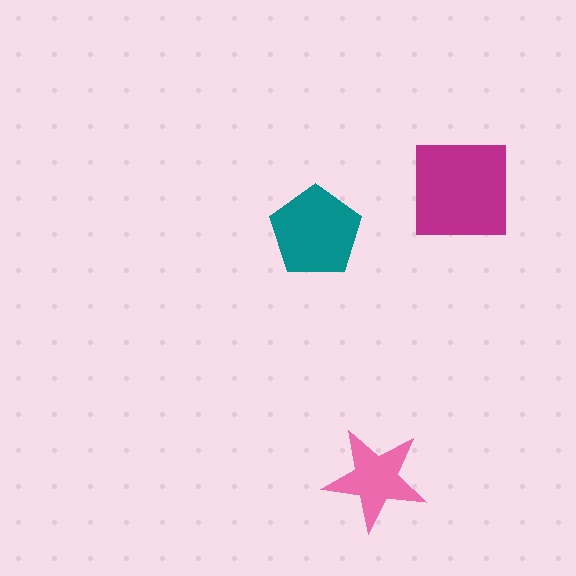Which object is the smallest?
The pink star.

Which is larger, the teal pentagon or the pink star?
The teal pentagon.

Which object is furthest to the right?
The magenta square is rightmost.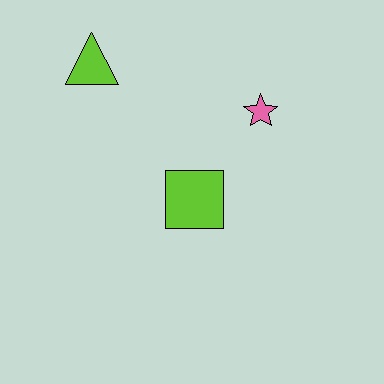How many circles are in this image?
There are no circles.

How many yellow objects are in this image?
There are no yellow objects.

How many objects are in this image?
There are 3 objects.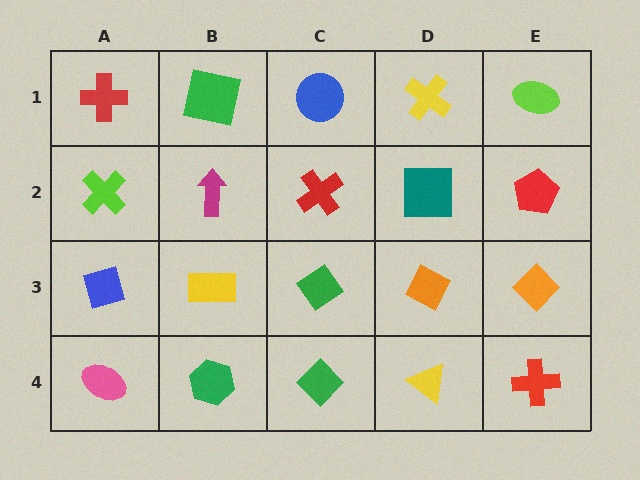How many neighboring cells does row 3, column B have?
4.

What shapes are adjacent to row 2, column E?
A lime ellipse (row 1, column E), an orange diamond (row 3, column E), a teal square (row 2, column D).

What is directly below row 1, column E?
A red pentagon.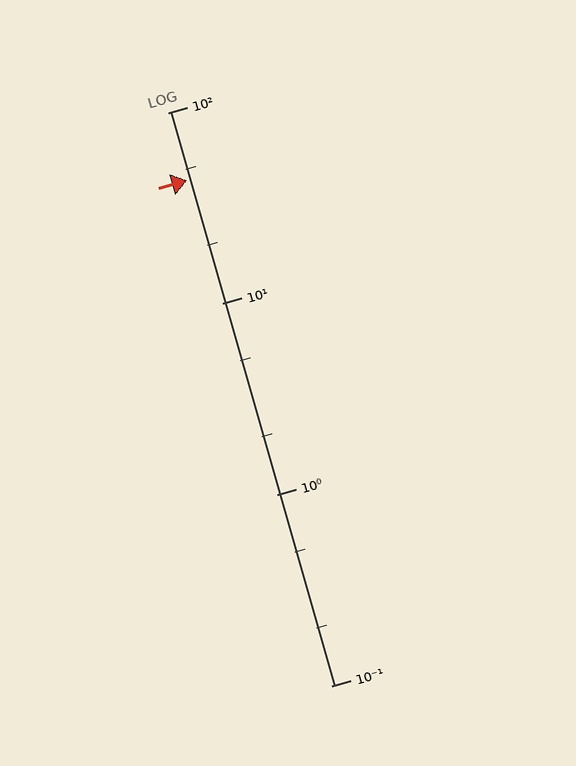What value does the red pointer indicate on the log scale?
The pointer indicates approximately 44.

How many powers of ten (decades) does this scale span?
The scale spans 3 decades, from 0.1 to 100.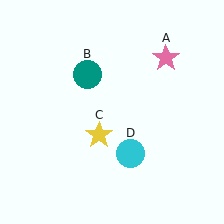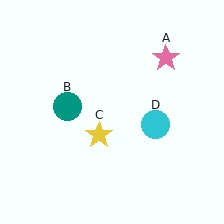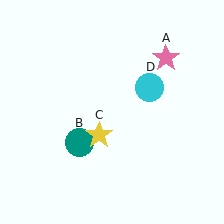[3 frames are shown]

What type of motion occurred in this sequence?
The teal circle (object B), cyan circle (object D) rotated counterclockwise around the center of the scene.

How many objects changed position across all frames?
2 objects changed position: teal circle (object B), cyan circle (object D).